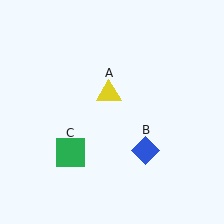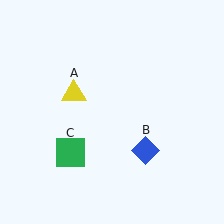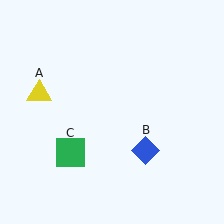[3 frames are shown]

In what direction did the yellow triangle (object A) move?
The yellow triangle (object A) moved left.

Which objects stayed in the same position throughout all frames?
Blue diamond (object B) and green square (object C) remained stationary.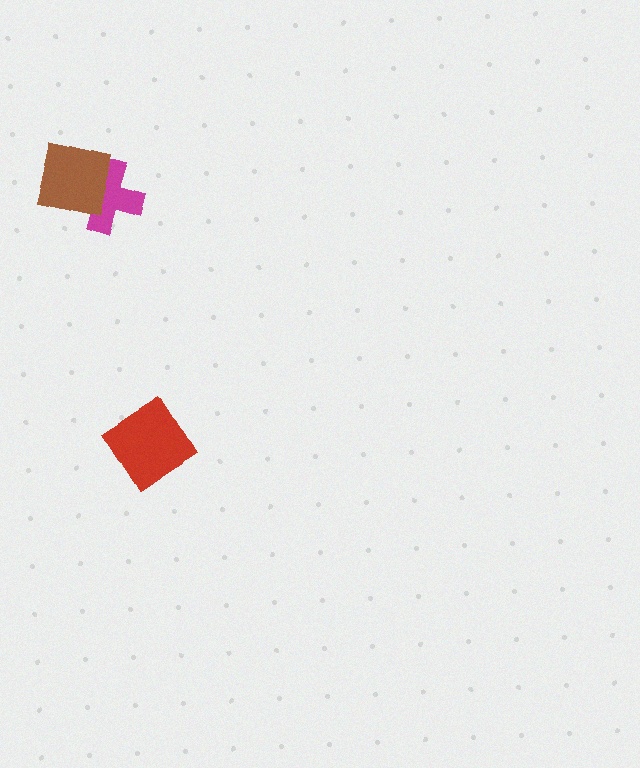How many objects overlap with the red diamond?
0 objects overlap with the red diamond.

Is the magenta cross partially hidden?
Yes, it is partially covered by another shape.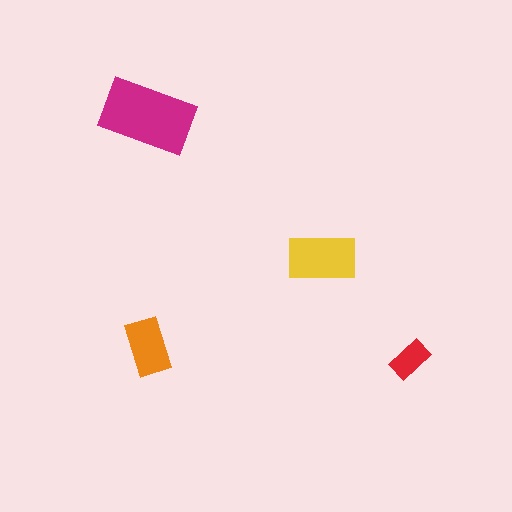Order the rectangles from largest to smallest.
the magenta one, the yellow one, the orange one, the red one.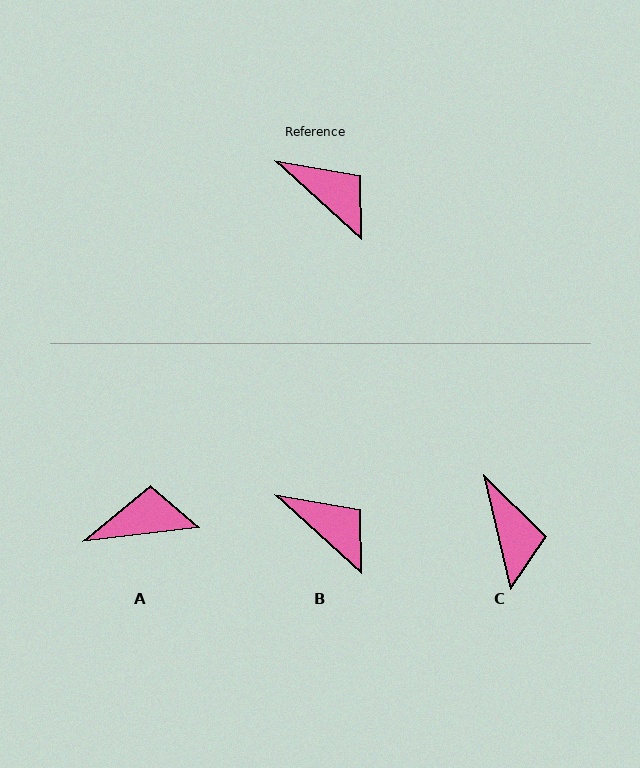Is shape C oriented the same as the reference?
No, it is off by about 35 degrees.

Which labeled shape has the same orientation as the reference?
B.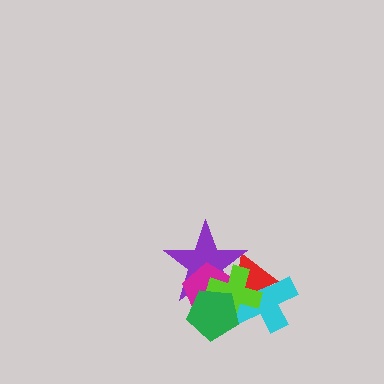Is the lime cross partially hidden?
Yes, it is partially covered by another shape.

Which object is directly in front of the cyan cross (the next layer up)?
The red triangle is directly in front of the cyan cross.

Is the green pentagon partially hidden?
No, no other shape covers it.